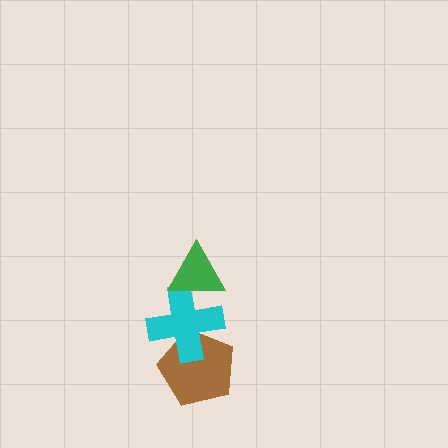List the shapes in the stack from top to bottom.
From top to bottom: the green triangle, the cyan cross, the brown pentagon.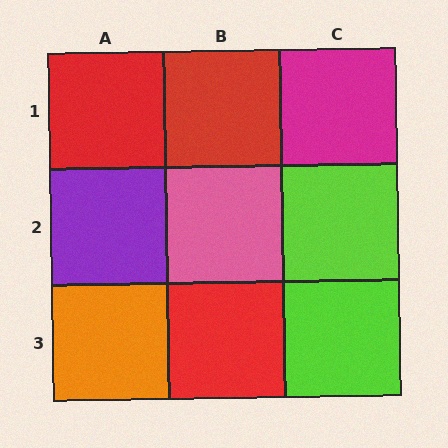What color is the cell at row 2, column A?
Purple.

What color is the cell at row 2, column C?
Lime.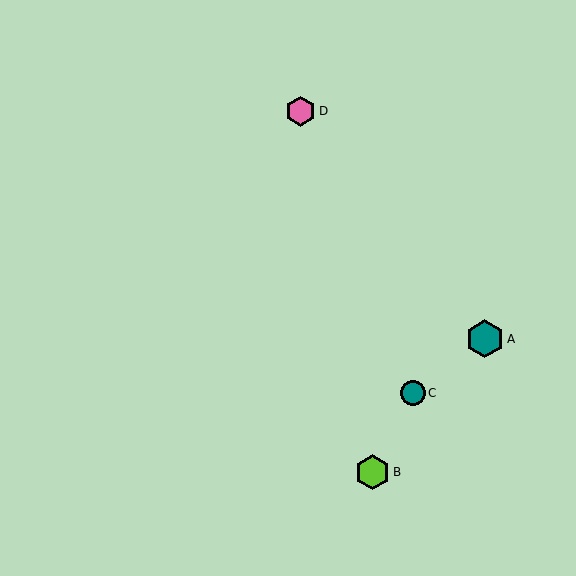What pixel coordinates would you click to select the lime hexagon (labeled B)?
Click at (372, 472) to select the lime hexagon B.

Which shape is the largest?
The teal hexagon (labeled A) is the largest.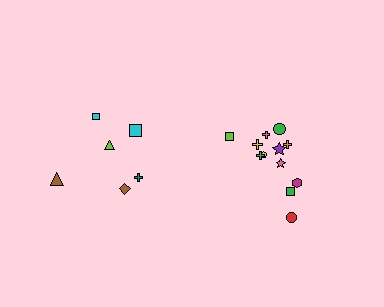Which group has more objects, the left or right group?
The right group.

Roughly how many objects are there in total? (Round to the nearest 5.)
Roughly 20 objects in total.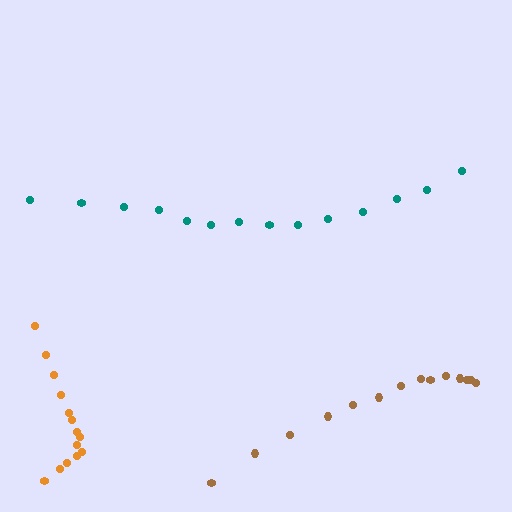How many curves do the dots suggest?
There are 3 distinct paths.